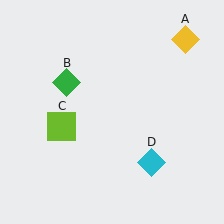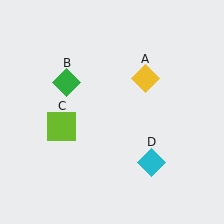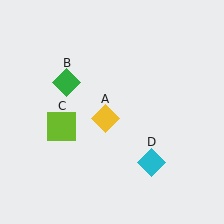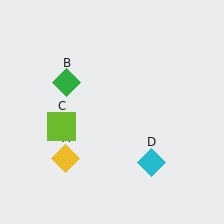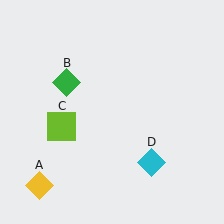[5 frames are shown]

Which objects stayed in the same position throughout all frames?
Green diamond (object B) and lime square (object C) and cyan diamond (object D) remained stationary.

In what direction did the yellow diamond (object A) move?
The yellow diamond (object A) moved down and to the left.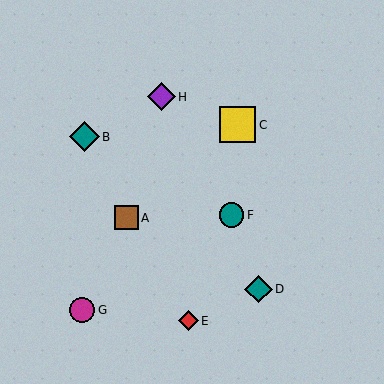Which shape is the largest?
The yellow square (labeled C) is the largest.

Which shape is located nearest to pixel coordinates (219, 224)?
The teal circle (labeled F) at (231, 215) is nearest to that location.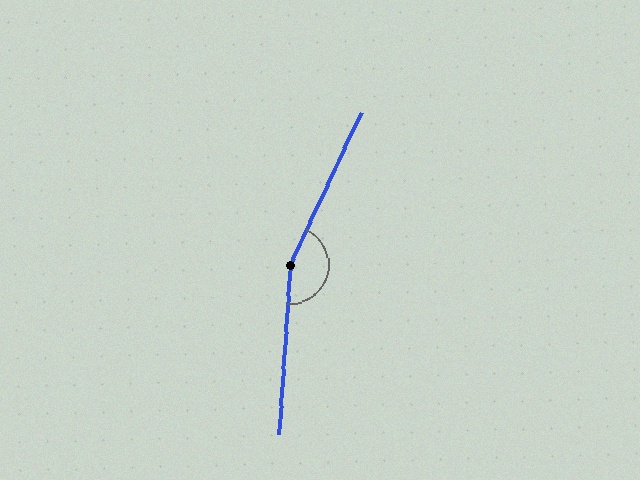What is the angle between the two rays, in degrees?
Approximately 159 degrees.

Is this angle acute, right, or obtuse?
It is obtuse.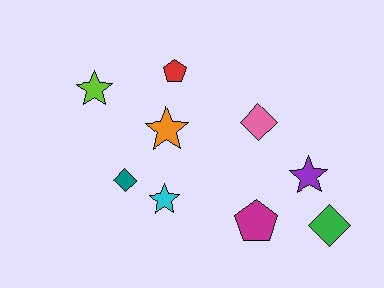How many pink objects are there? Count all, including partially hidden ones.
There is 1 pink object.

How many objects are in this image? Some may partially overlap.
There are 9 objects.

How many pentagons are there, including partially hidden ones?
There are 2 pentagons.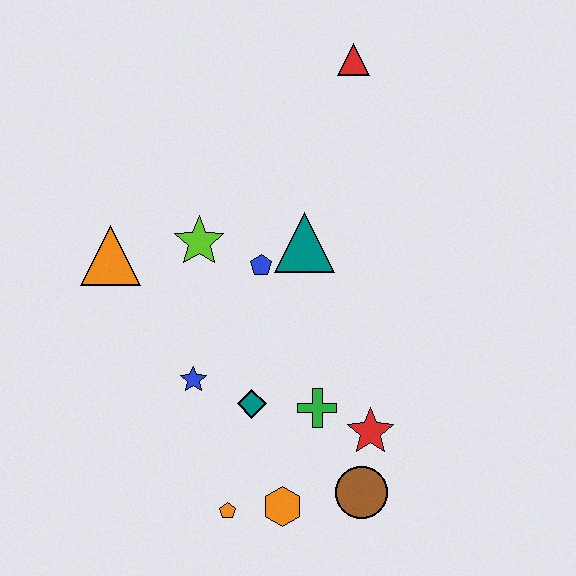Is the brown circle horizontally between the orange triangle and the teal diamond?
No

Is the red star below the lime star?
Yes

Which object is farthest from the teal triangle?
The orange pentagon is farthest from the teal triangle.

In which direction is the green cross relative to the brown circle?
The green cross is above the brown circle.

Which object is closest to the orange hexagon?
The orange pentagon is closest to the orange hexagon.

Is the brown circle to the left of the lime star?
No